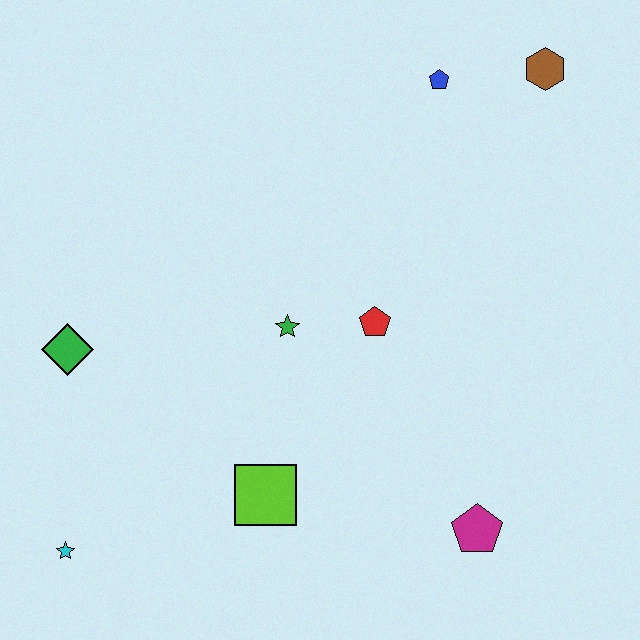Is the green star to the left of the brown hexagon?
Yes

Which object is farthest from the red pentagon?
The cyan star is farthest from the red pentagon.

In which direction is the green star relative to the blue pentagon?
The green star is below the blue pentagon.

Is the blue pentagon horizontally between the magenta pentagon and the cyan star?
Yes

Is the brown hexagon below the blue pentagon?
No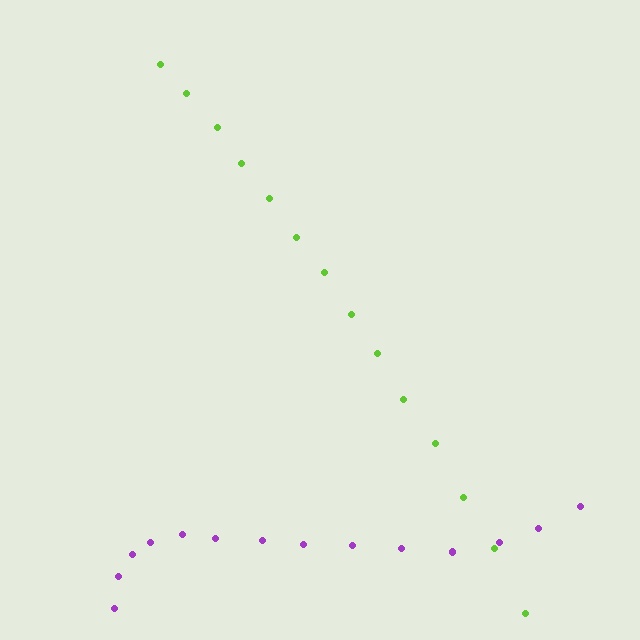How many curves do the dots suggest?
There are 2 distinct paths.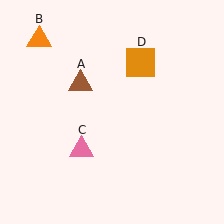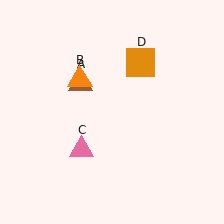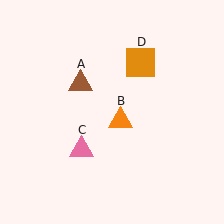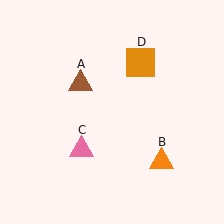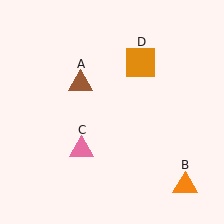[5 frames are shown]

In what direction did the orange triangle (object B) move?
The orange triangle (object B) moved down and to the right.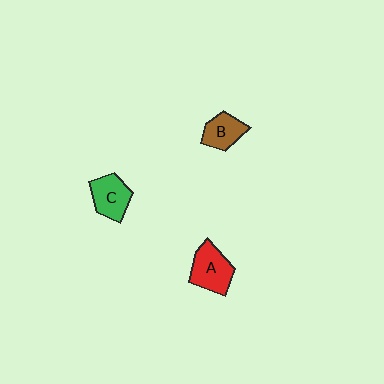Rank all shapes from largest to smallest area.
From largest to smallest: A (red), C (green), B (brown).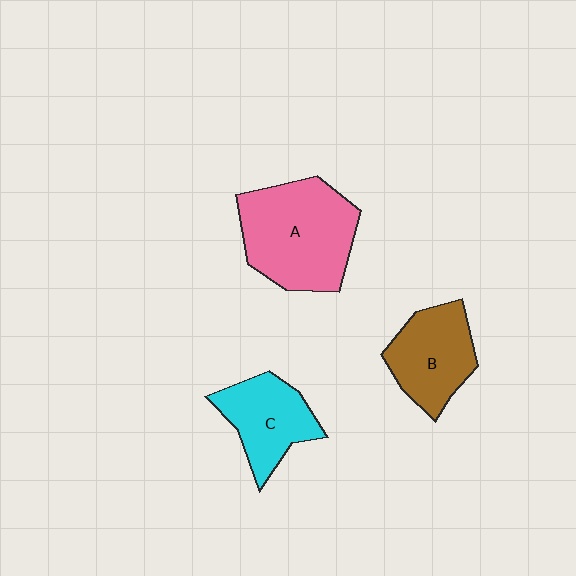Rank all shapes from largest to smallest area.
From largest to smallest: A (pink), B (brown), C (cyan).